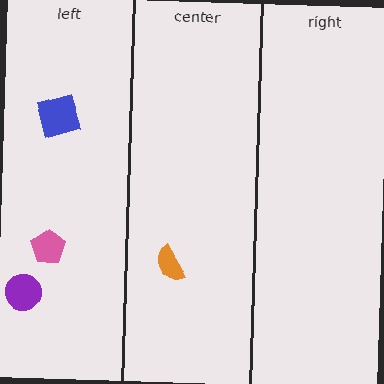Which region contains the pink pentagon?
The left region.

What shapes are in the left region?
The blue square, the purple circle, the pink pentagon.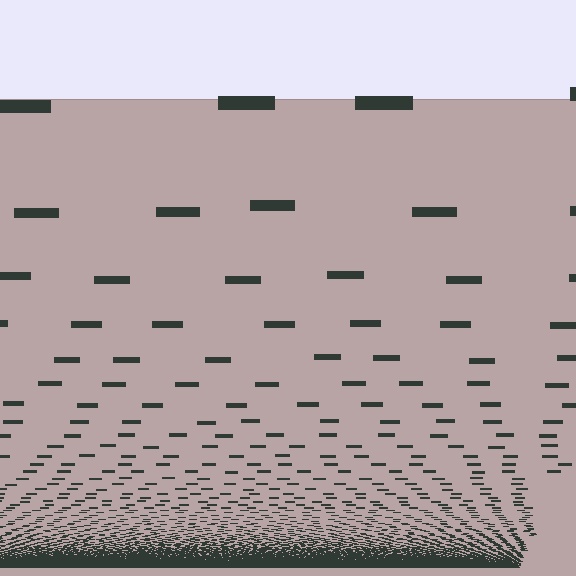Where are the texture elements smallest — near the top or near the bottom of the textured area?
Near the bottom.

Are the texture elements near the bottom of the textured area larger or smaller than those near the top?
Smaller. The gradient is inverted — elements near the bottom are smaller and denser.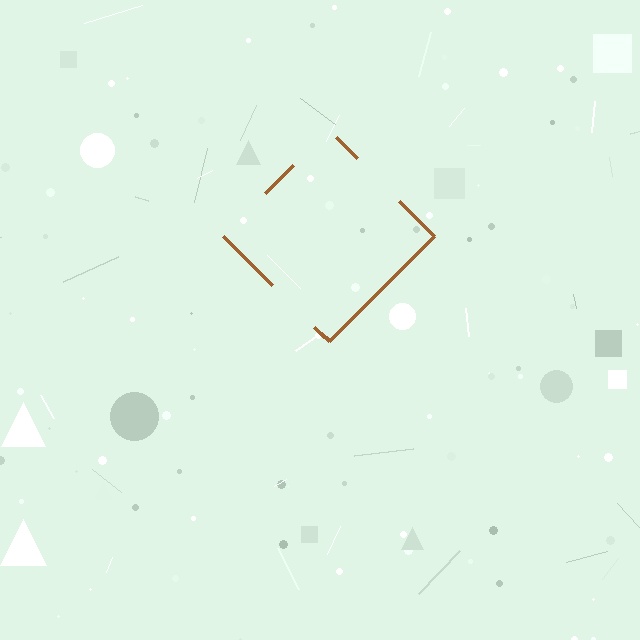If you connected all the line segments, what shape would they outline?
They would outline a diamond.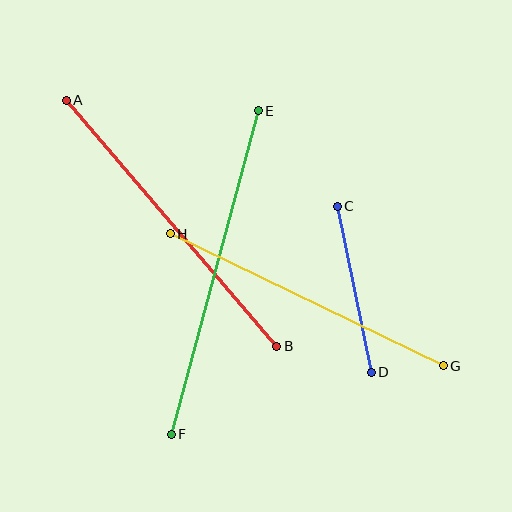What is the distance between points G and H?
The distance is approximately 304 pixels.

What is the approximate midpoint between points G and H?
The midpoint is at approximately (307, 300) pixels.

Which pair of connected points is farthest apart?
Points E and F are farthest apart.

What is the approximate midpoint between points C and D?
The midpoint is at approximately (354, 289) pixels.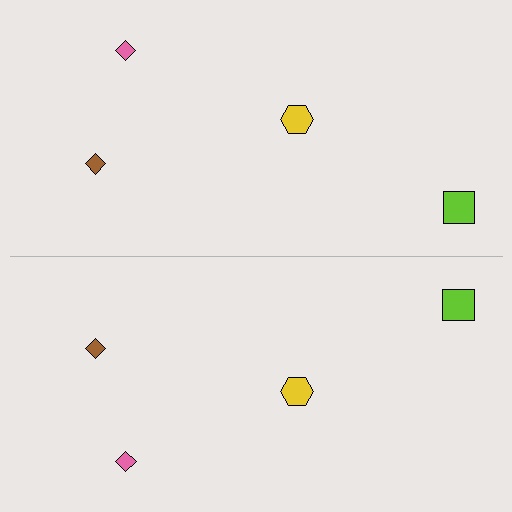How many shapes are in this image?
There are 8 shapes in this image.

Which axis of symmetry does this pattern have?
The pattern has a horizontal axis of symmetry running through the center of the image.